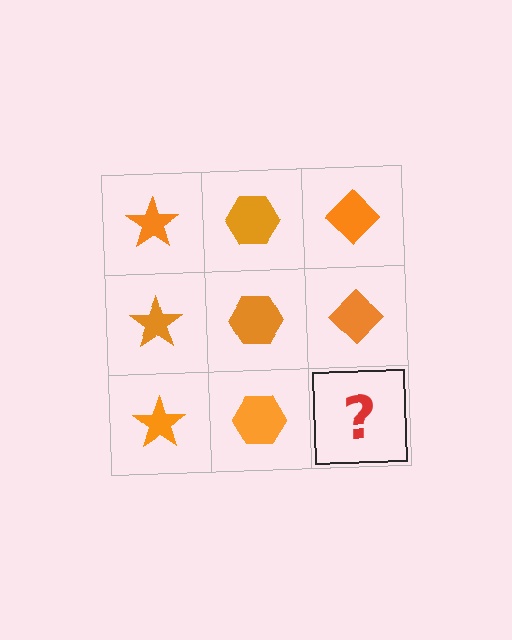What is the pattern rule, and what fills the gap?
The rule is that each column has a consistent shape. The gap should be filled with an orange diamond.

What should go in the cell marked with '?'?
The missing cell should contain an orange diamond.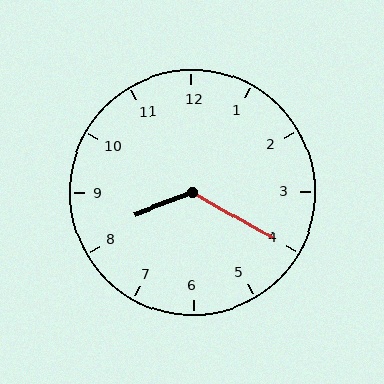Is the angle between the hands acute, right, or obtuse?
It is obtuse.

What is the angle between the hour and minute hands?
Approximately 130 degrees.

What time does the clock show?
8:20.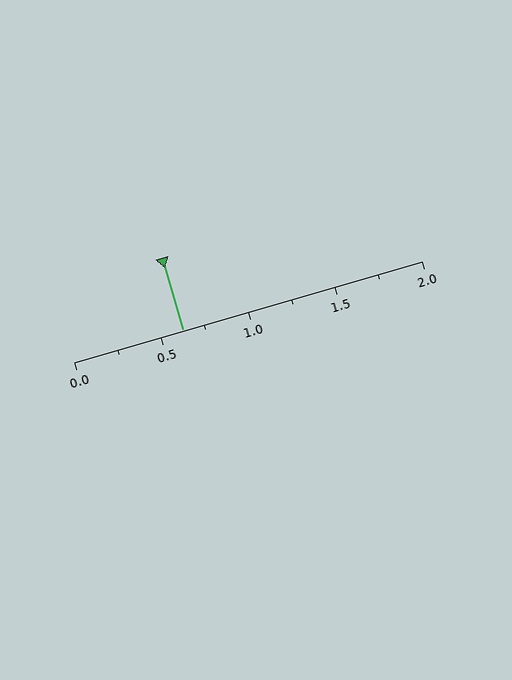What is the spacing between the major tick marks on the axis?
The major ticks are spaced 0.5 apart.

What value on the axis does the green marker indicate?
The marker indicates approximately 0.62.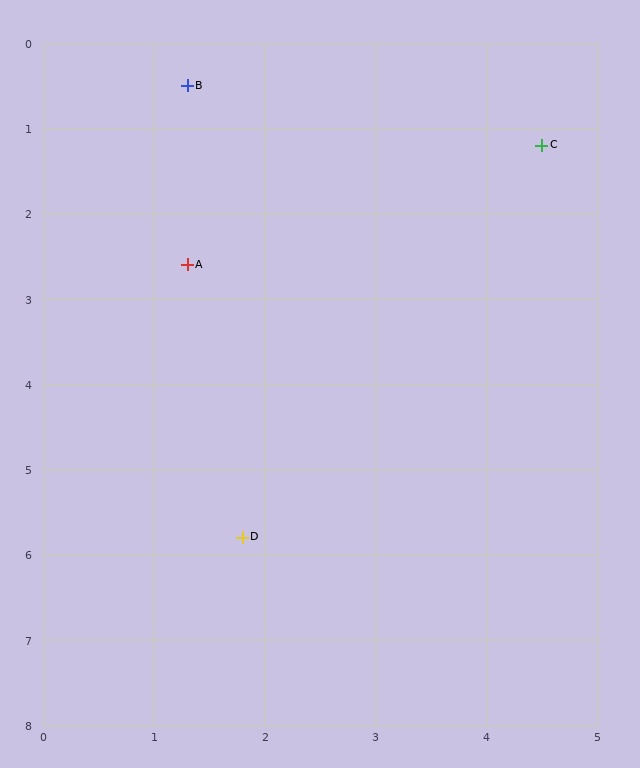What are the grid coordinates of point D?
Point D is at approximately (1.8, 5.8).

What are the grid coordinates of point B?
Point B is at approximately (1.3, 0.5).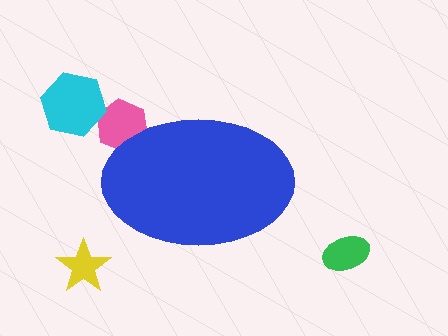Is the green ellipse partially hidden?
No, the green ellipse is fully visible.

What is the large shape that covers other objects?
A blue ellipse.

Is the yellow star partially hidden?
No, the yellow star is fully visible.